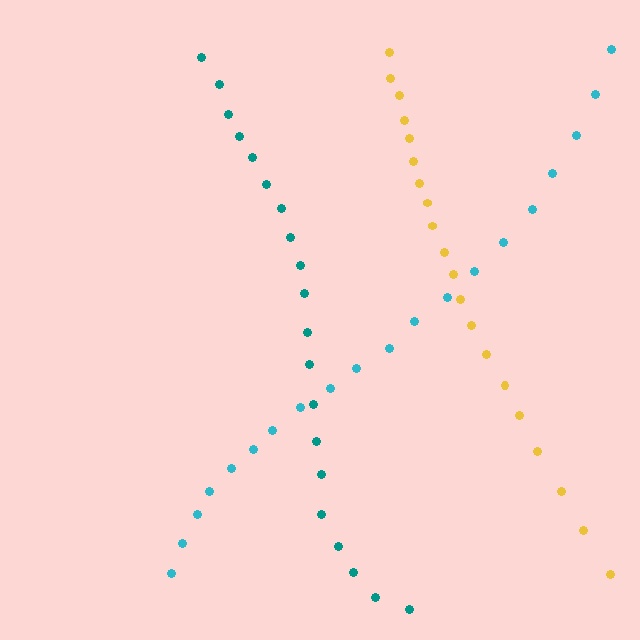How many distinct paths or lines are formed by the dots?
There are 3 distinct paths.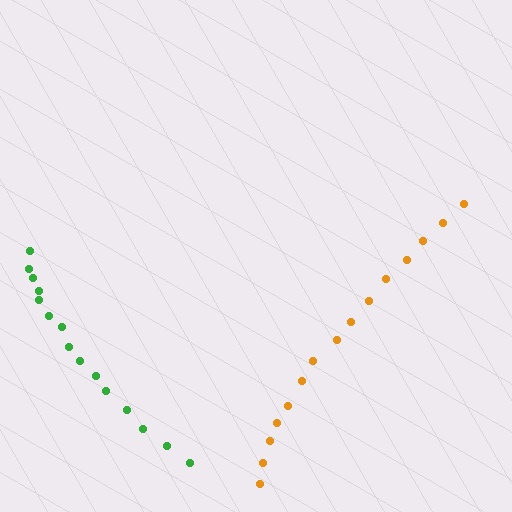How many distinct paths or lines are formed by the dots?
There are 2 distinct paths.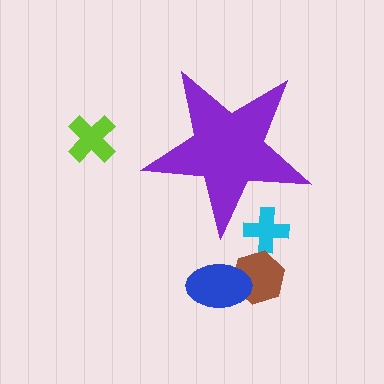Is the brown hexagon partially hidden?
No, the brown hexagon is fully visible.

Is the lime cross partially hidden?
No, the lime cross is fully visible.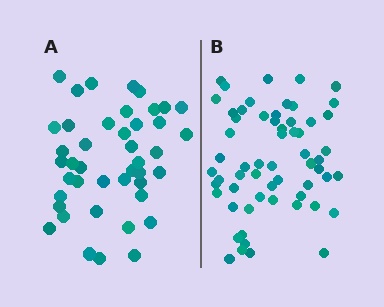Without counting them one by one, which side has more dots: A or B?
Region B (the right region) has more dots.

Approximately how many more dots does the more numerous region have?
Region B has approximately 15 more dots than region A.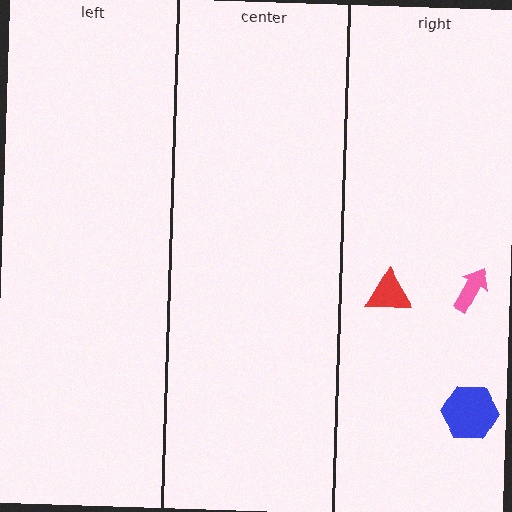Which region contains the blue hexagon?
The right region.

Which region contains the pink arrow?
The right region.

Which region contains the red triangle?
The right region.